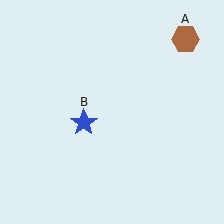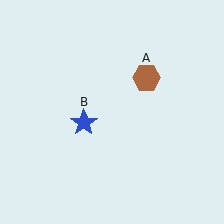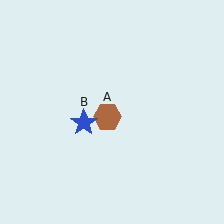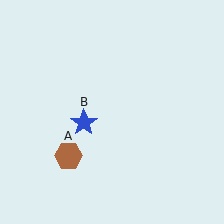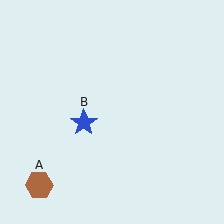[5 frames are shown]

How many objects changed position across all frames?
1 object changed position: brown hexagon (object A).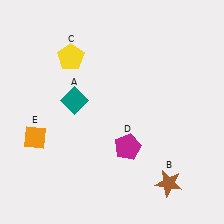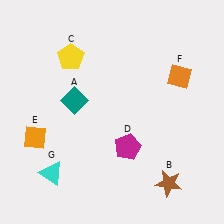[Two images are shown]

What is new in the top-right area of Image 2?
An orange diamond (F) was added in the top-right area of Image 2.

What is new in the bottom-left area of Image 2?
A cyan triangle (G) was added in the bottom-left area of Image 2.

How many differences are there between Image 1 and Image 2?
There are 2 differences between the two images.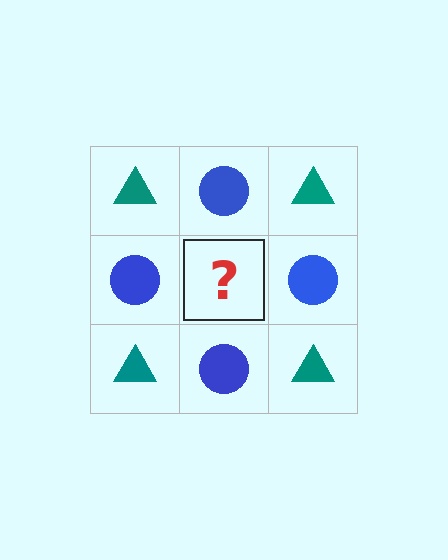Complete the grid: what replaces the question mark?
The question mark should be replaced with a teal triangle.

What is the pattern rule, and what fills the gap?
The rule is that it alternates teal triangle and blue circle in a checkerboard pattern. The gap should be filled with a teal triangle.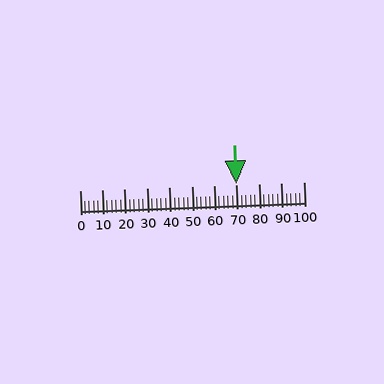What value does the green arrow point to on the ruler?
The green arrow points to approximately 70.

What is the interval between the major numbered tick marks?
The major tick marks are spaced 10 units apart.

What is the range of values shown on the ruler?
The ruler shows values from 0 to 100.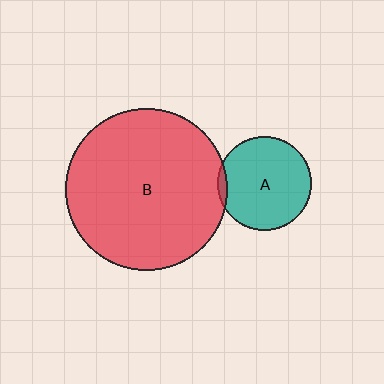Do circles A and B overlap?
Yes.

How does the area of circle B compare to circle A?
Approximately 3.0 times.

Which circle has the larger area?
Circle B (red).